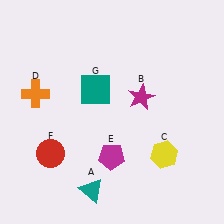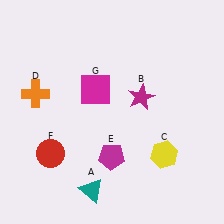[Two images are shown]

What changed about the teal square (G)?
In Image 1, G is teal. In Image 2, it changed to magenta.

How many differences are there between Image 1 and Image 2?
There is 1 difference between the two images.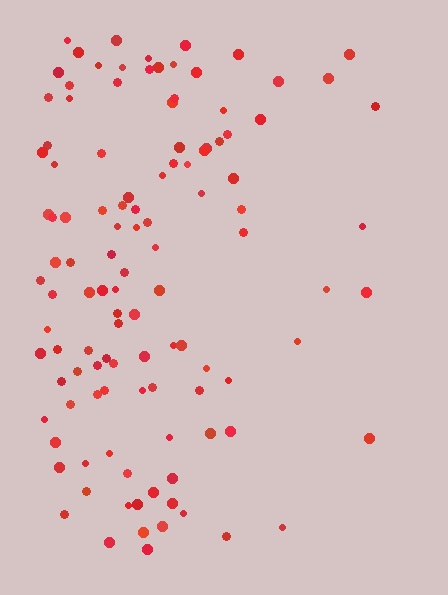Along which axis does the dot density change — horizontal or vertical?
Horizontal.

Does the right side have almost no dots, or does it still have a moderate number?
Still a moderate number, just noticeably fewer than the left.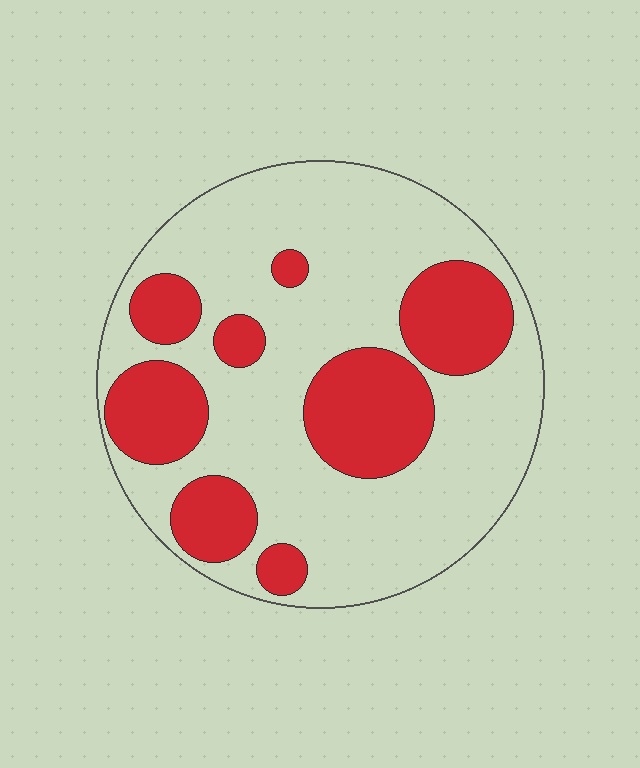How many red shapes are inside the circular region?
8.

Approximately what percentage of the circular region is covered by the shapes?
Approximately 30%.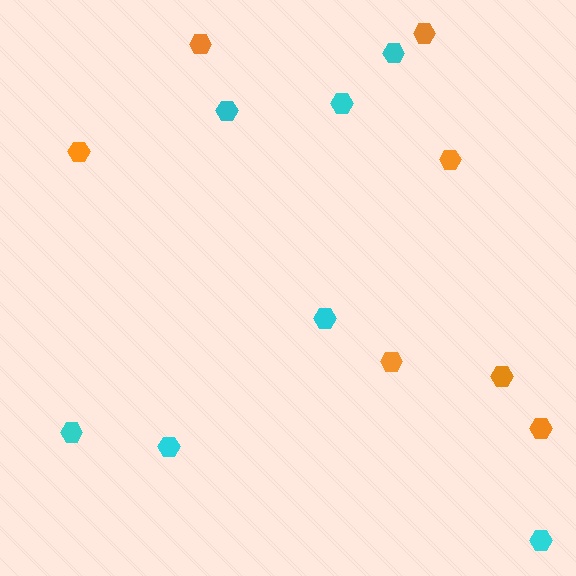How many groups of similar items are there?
There are 2 groups: one group of cyan hexagons (7) and one group of orange hexagons (7).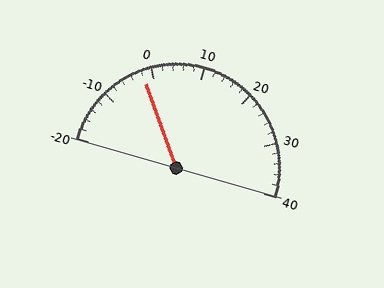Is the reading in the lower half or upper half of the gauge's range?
The reading is in the lower half of the range (-20 to 40).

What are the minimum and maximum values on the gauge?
The gauge ranges from -20 to 40.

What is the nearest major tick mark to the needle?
The nearest major tick mark is 0.